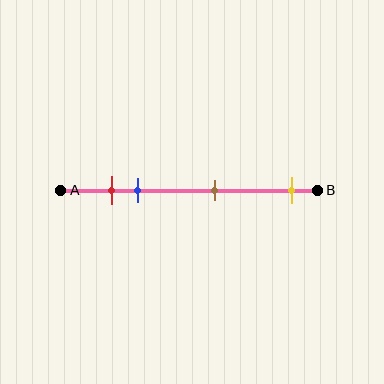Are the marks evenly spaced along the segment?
No, the marks are not evenly spaced.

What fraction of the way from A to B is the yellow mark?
The yellow mark is approximately 90% (0.9) of the way from A to B.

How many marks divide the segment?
There are 4 marks dividing the segment.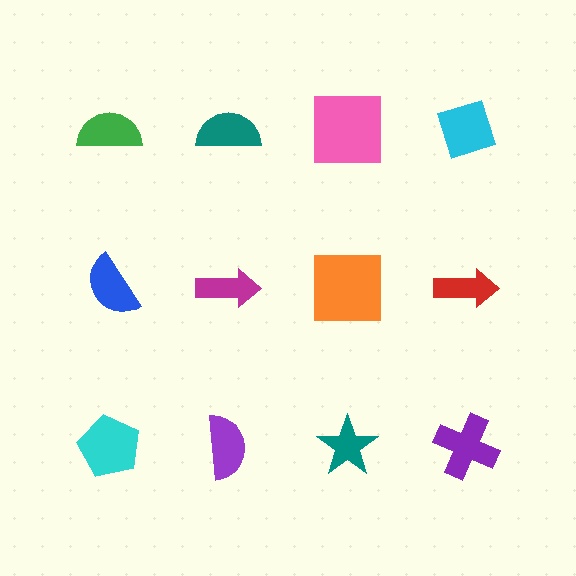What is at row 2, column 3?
An orange square.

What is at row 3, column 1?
A cyan pentagon.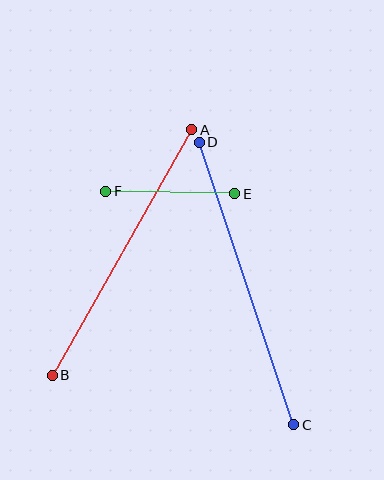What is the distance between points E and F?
The distance is approximately 129 pixels.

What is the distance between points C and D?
The distance is approximately 298 pixels.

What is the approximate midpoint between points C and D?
The midpoint is at approximately (246, 283) pixels.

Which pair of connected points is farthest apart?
Points C and D are farthest apart.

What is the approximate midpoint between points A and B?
The midpoint is at approximately (122, 253) pixels.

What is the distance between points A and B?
The distance is approximately 282 pixels.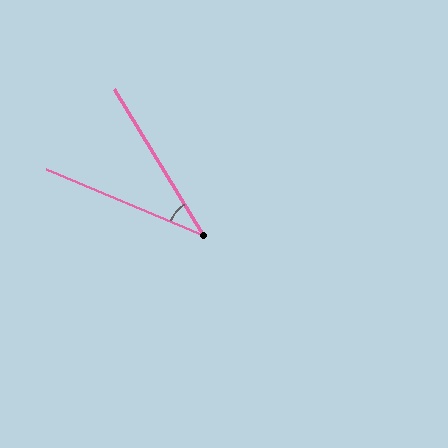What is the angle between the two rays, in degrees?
Approximately 36 degrees.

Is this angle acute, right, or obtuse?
It is acute.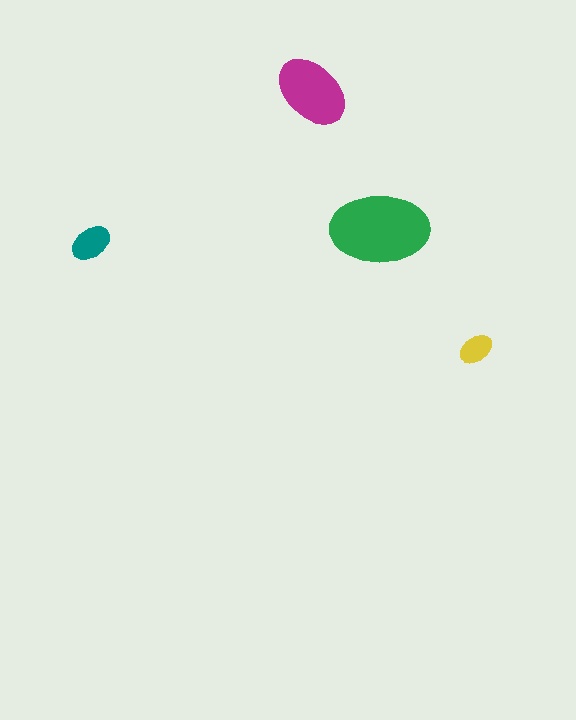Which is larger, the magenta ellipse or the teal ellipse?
The magenta one.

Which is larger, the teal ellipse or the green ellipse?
The green one.